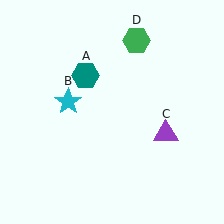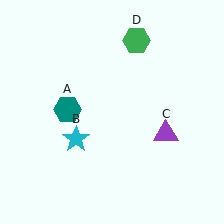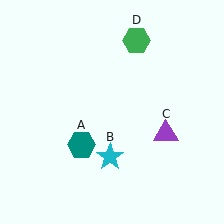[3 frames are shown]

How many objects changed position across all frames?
2 objects changed position: teal hexagon (object A), cyan star (object B).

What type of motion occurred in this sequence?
The teal hexagon (object A), cyan star (object B) rotated counterclockwise around the center of the scene.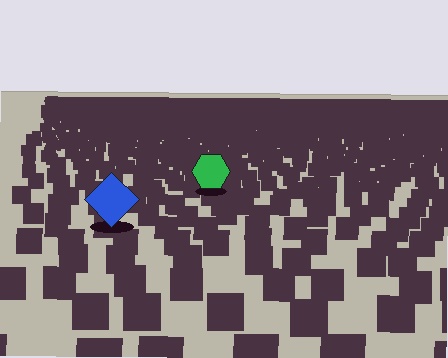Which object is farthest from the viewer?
The green hexagon is farthest from the viewer. It appears smaller and the ground texture around it is denser.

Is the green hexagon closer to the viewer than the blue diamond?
No. The blue diamond is closer — you can tell from the texture gradient: the ground texture is coarser near it.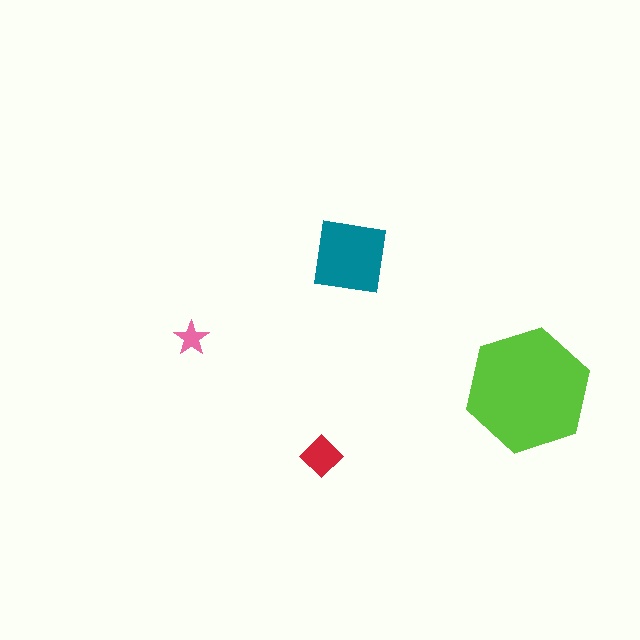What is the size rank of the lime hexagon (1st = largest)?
1st.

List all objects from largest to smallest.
The lime hexagon, the teal square, the red diamond, the pink star.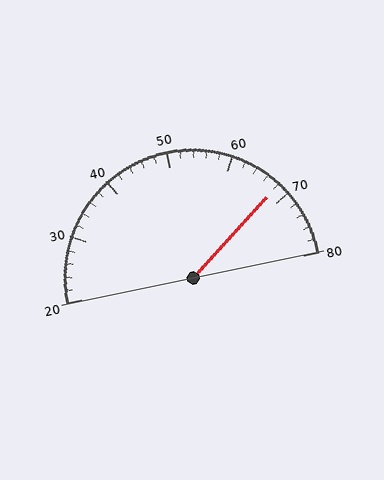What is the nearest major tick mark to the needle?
The nearest major tick mark is 70.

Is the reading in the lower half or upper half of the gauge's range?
The reading is in the upper half of the range (20 to 80).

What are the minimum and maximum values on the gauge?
The gauge ranges from 20 to 80.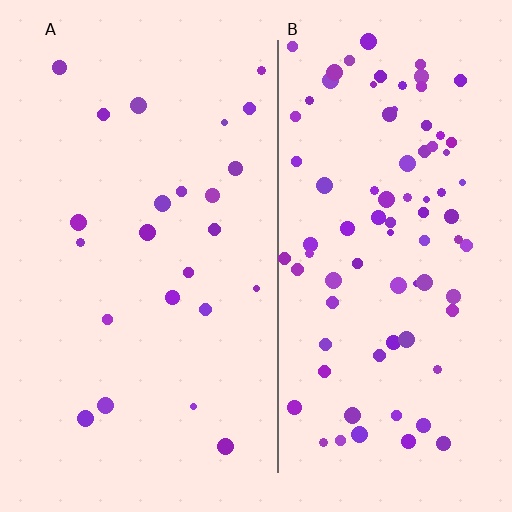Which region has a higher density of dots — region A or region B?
B (the right).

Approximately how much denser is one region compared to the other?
Approximately 3.6× — region B over region A.